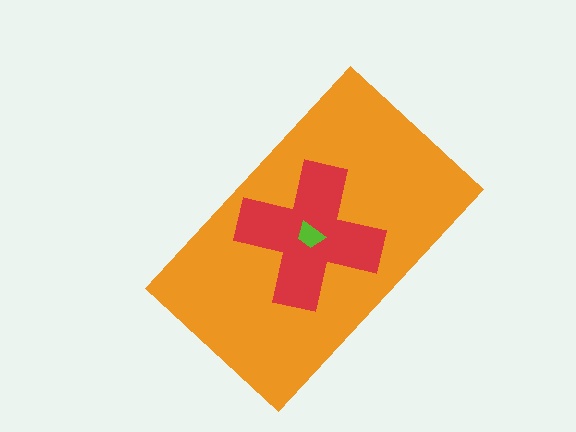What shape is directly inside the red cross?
The lime trapezoid.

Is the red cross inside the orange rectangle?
Yes.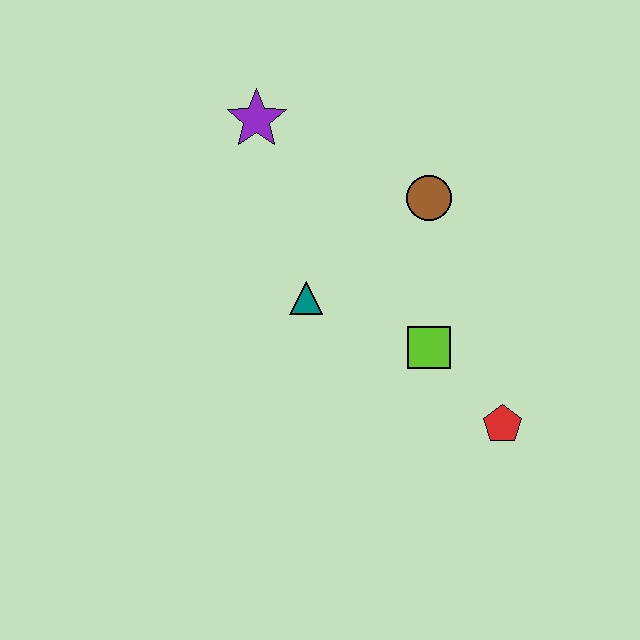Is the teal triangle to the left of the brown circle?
Yes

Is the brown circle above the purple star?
No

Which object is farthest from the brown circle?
The red pentagon is farthest from the brown circle.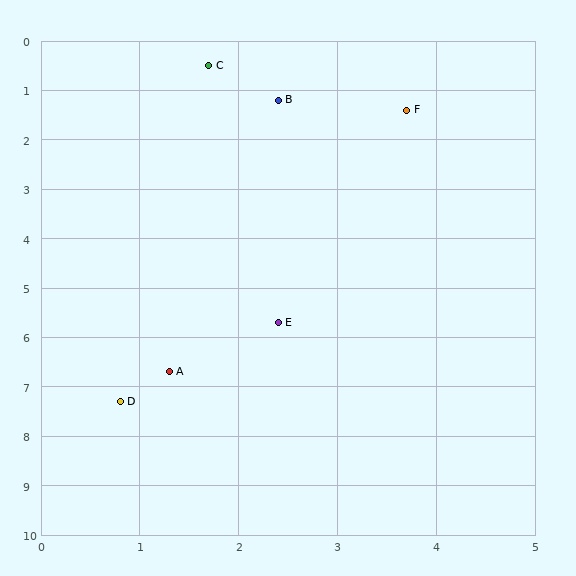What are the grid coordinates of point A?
Point A is at approximately (1.3, 6.7).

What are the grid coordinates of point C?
Point C is at approximately (1.7, 0.5).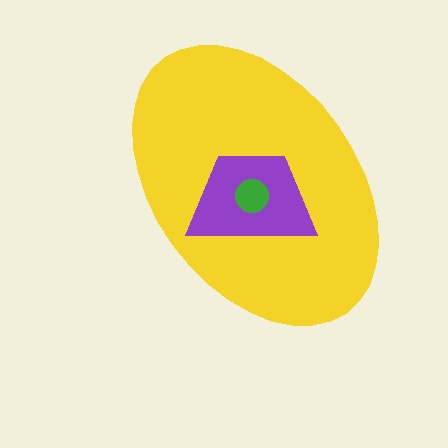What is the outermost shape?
The yellow ellipse.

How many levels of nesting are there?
3.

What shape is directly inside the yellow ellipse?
The purple trapezoid.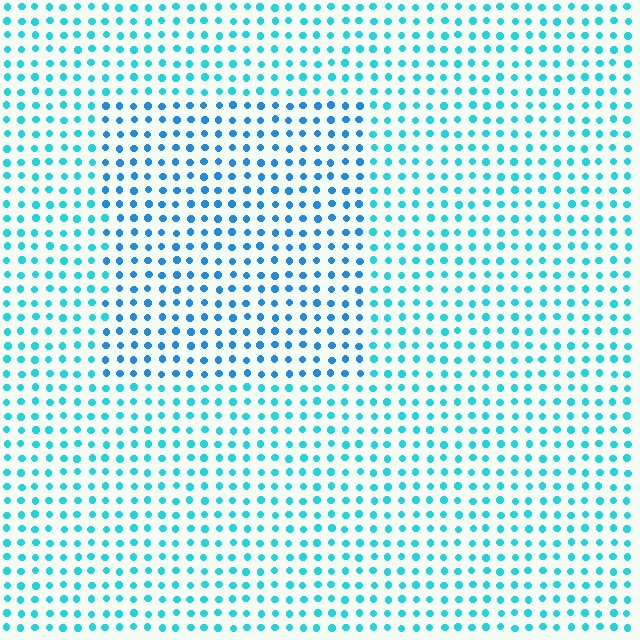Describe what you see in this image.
The image is filled with small cyan elements in a uniform arrangement. A rectangle-shaped region is visible where the elements are tinted to a slightly different hue, forming a subtle color boundary.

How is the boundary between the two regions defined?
The boundary is defined purely by a slight shift in hue (about 24 degrees). Spacing, size, and orientation are identical on both sides.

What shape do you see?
I see a rectangle.